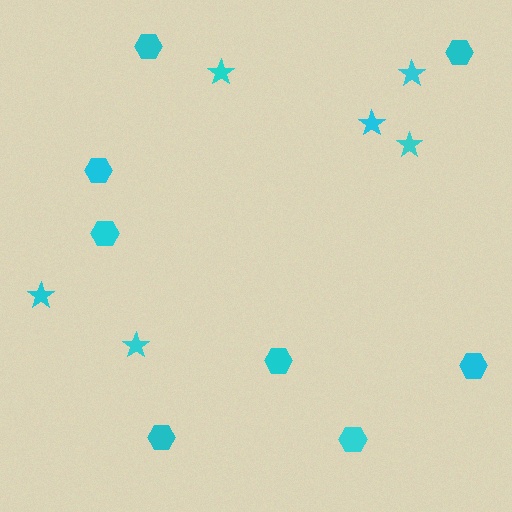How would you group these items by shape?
There are 2 groups: one group of stars (6) and one group of hexagons (8).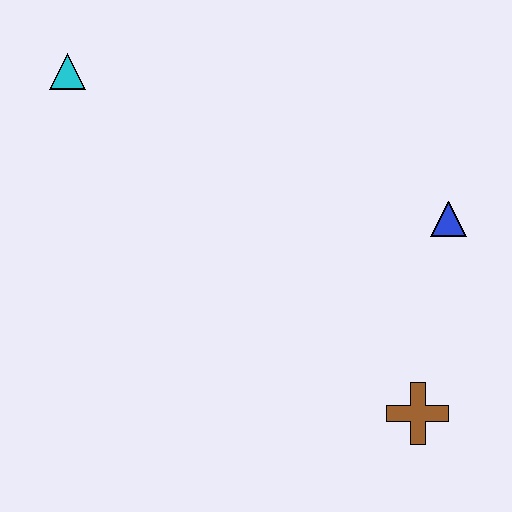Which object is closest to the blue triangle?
The brown cross is closest to the blue triangle.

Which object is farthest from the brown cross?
The cyan triangle is farthest from the brown cross.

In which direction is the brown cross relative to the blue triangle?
The brown cross is below the blue triangle.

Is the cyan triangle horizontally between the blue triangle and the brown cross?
No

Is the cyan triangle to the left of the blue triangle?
Yes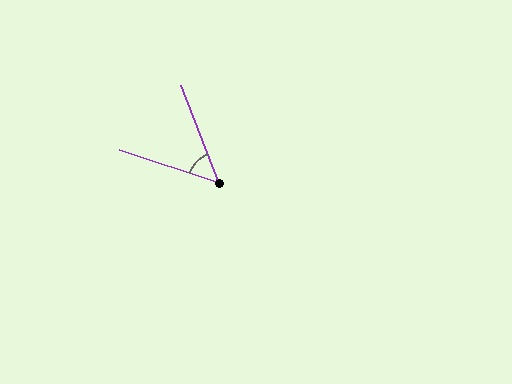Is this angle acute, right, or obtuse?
It is acute.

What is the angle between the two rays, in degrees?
Approximately 50 degrees.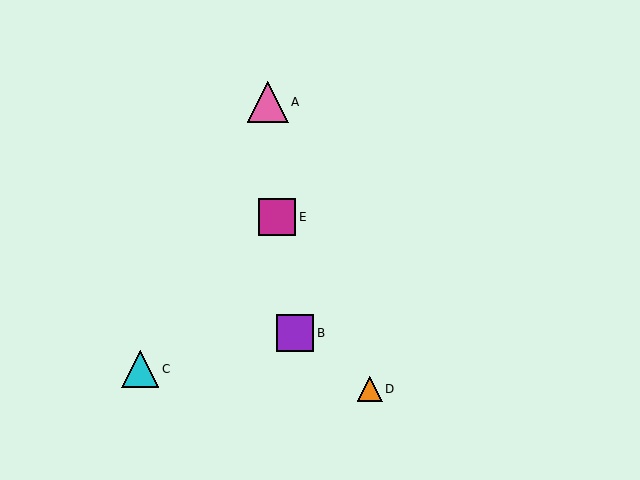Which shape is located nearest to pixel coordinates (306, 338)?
The purple square (labeled B) at (295, 333) is nearest to that location.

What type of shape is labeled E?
Shape E is a magenta square.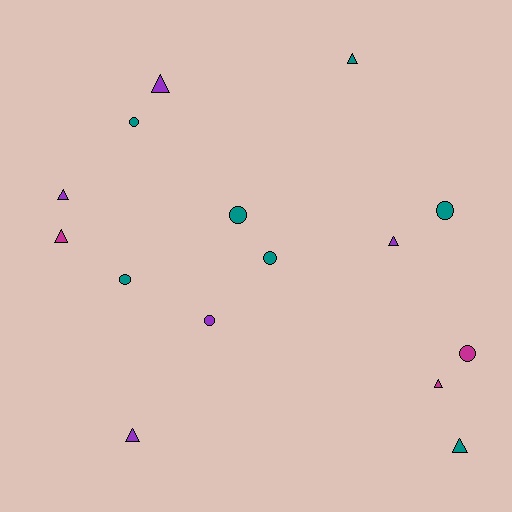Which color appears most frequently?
Teal, with 7 objects.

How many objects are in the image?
There are 15 objects.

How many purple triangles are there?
There are 4 purple triangles.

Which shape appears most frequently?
Triangle, with 8 objects.